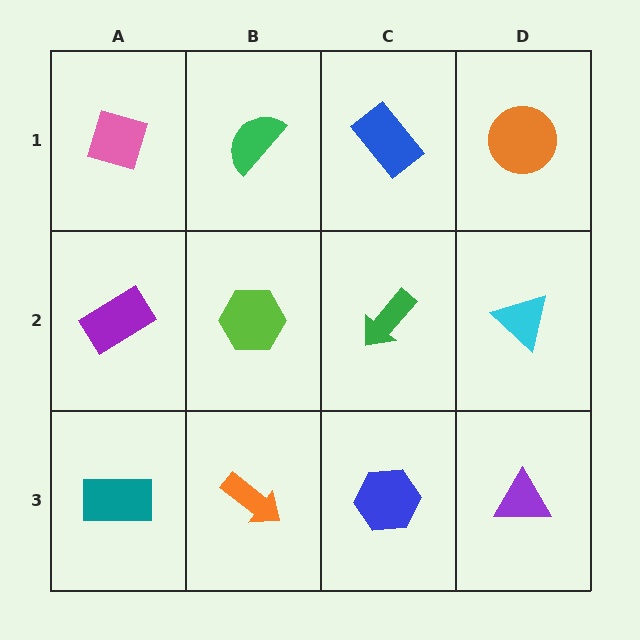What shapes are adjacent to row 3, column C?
A green arrow (row 2, column C), an orange arrow (row 3, column B), a purple triangle (row 3, column D).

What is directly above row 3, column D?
A cyan triangle.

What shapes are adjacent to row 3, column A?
A purple rectangle (row 2, column A), an orange arrow (row 3, column B).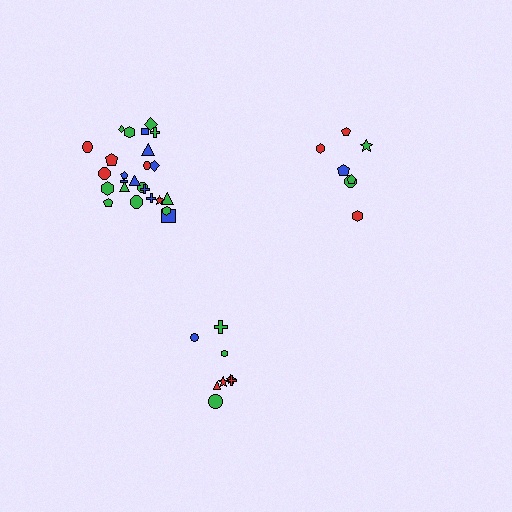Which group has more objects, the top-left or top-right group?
The top-left group.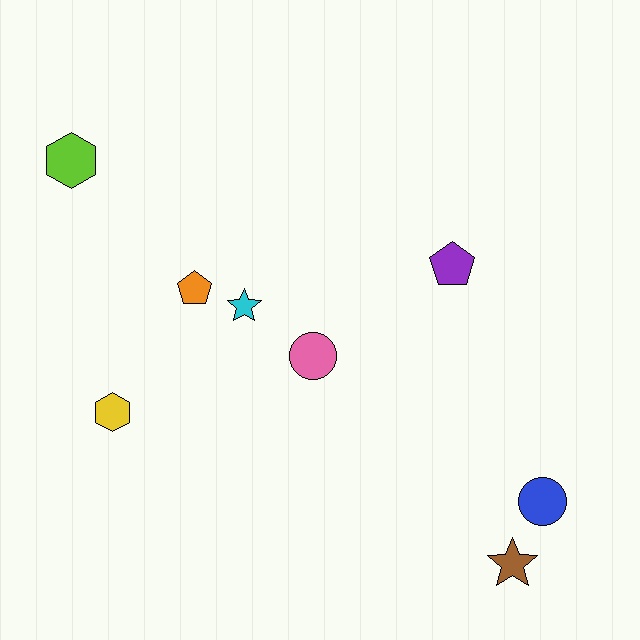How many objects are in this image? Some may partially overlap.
There are 8 objects.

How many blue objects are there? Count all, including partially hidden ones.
There is 1 blue object.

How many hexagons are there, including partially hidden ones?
There are 2 hexagons.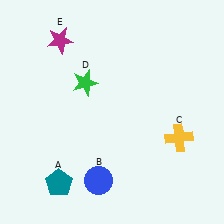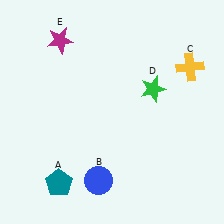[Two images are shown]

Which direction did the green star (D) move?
The green star (D) moved right.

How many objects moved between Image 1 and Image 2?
2 objects moved between the two images.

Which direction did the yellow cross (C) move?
The yellow cross (C) moved up.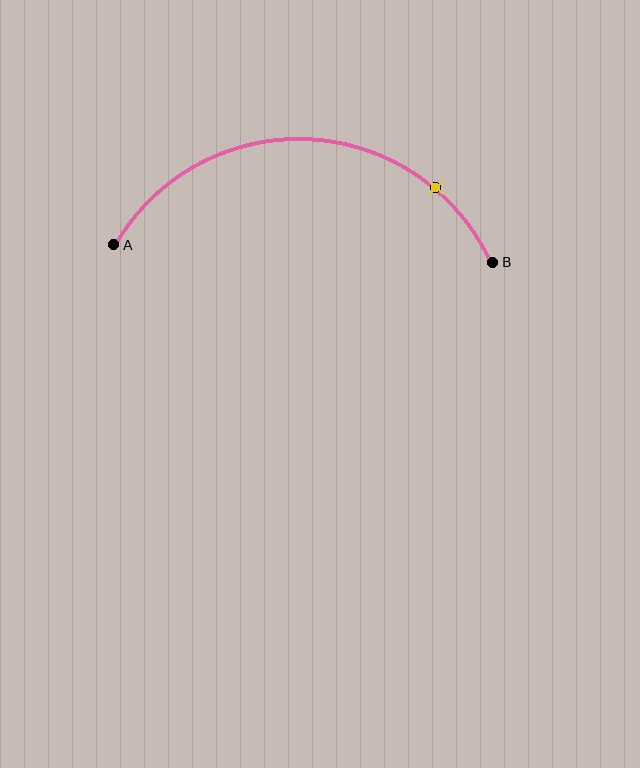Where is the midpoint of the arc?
The arc midpoint is the point on the curve farthest from the straight line joining A and B. It sits above that line.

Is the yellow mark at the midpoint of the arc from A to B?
No. The yellow mark lies on the arc but is closer to endpoint B. The arc midpoint would be at the point on the curve equidistant along the arc from both A and B.